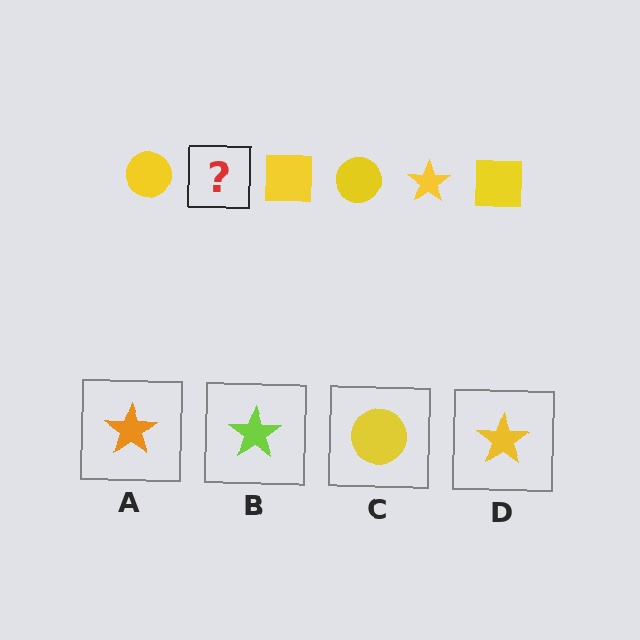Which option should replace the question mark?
Option D.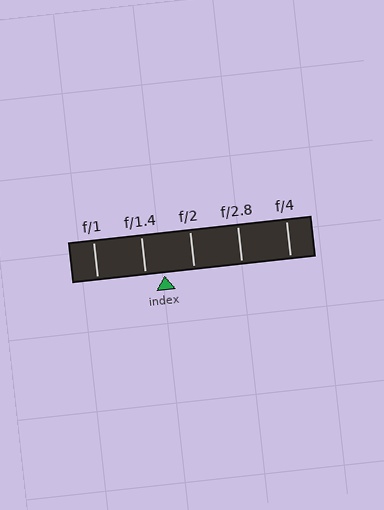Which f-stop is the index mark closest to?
The index mark is closest to f/1.4.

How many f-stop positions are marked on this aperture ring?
There are 5 f-stop positions marked.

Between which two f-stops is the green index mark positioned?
The index mark is between f/1.4 and f/2.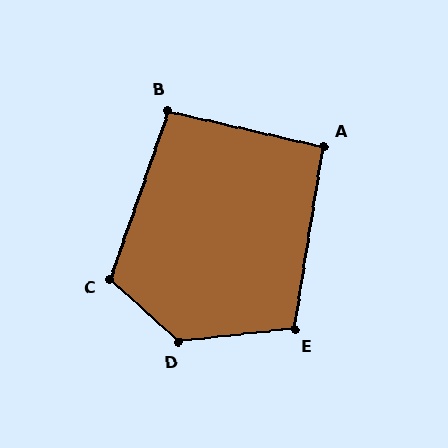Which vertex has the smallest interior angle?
A, at approximately 94 degrees.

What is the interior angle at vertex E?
Approximately 105 degrees (obtuse).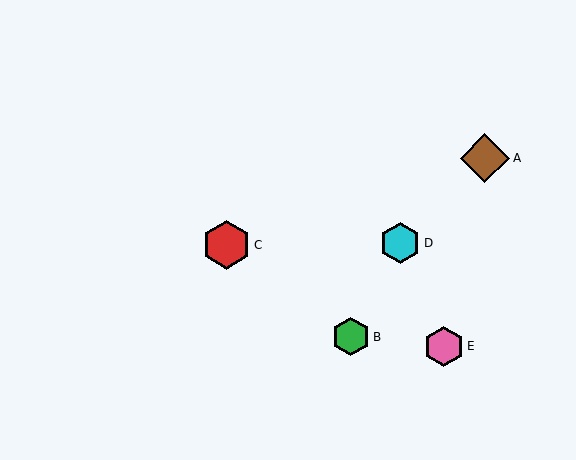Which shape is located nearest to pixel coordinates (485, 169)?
The brown diamond (labeled A) at (485, 158) is nearest to that location.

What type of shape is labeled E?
Shape E is a pink hexagon.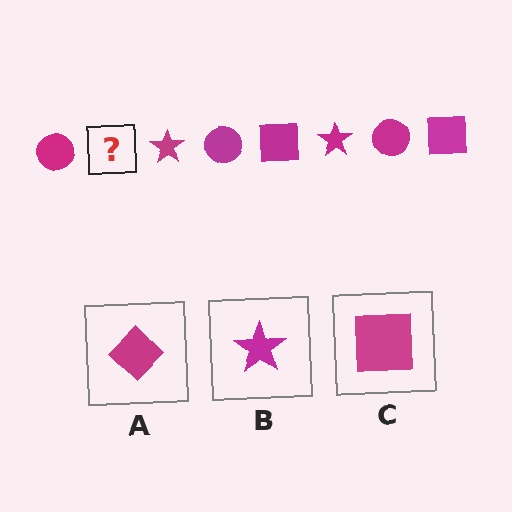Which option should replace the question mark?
Option C.